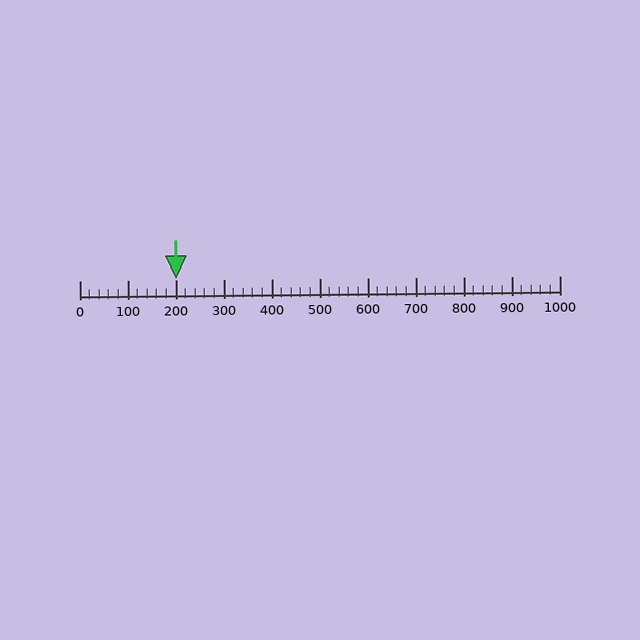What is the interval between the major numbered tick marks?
The major tick marks are spaced 100 units apart.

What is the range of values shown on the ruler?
The ruler shows values from 0 to 1000.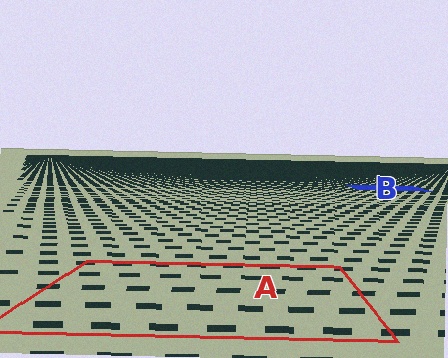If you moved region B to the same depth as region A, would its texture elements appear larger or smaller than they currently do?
They would appear larger. At a closer depth, the same texture elements are projected at a bigger on-screen size.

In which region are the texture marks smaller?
The texture marks are smaller in region B, because it is farther away.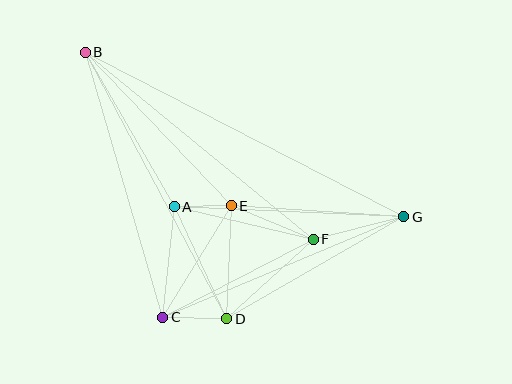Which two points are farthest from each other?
Points B and G are farthest from each other.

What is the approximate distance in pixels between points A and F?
The distance between A and F is approximately 143 pixels.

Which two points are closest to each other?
Points A and E are closest to each other.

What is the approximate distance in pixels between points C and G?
The distance between C and G is approximately 261 pixels.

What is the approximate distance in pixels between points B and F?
The distance between B and F is approximately 295 pixels.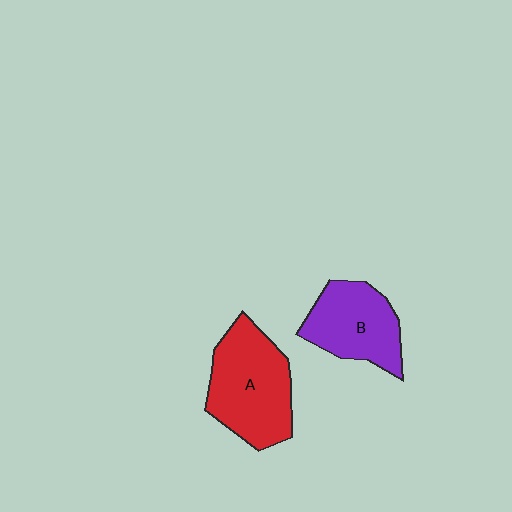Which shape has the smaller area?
Shape B (purple).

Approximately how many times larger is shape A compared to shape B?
Approximately 1.3 times.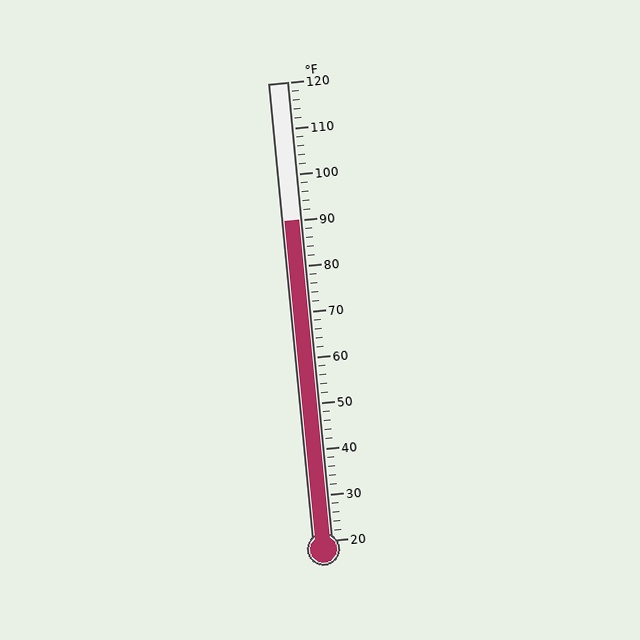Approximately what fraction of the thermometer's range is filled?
The thermometer is filled to approximately 70% of its range.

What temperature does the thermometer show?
The thermometer shows approximately 90°F.